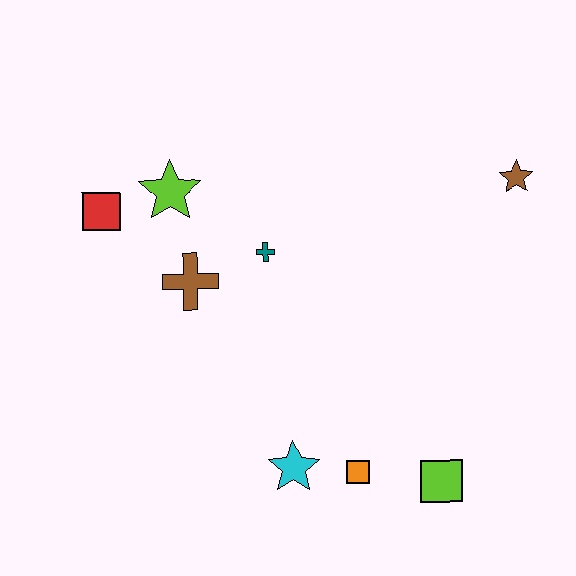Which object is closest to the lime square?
The orange square is closest to the lime square.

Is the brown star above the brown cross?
Yes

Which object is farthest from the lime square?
The red square is farthest from the lime square.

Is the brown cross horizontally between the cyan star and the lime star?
Yes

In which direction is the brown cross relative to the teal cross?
The brown cross is to the left of the teal cross.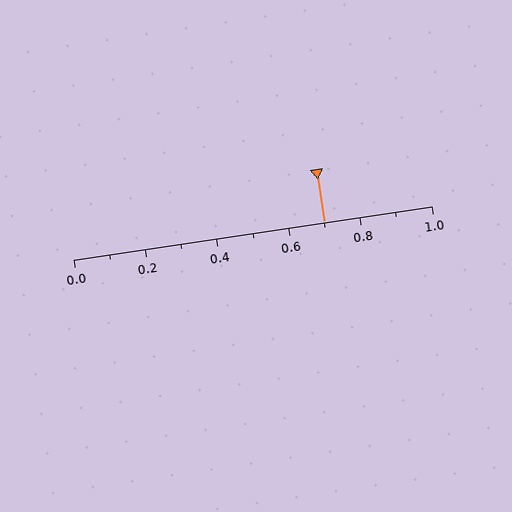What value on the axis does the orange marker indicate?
The marker indicates approximately 0.7.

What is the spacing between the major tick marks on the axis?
The major ticks are spaced 0.2 apart.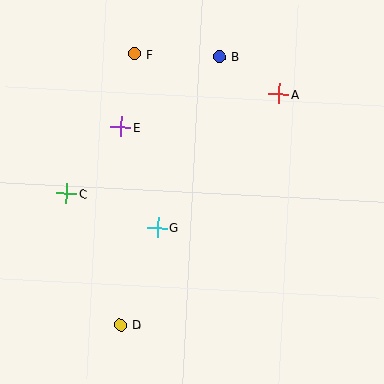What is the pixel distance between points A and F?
The distance between A and F is 150 pixels.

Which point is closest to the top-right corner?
Point A is closest to the top-right corner.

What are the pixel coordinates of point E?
Point E is at (121, 127).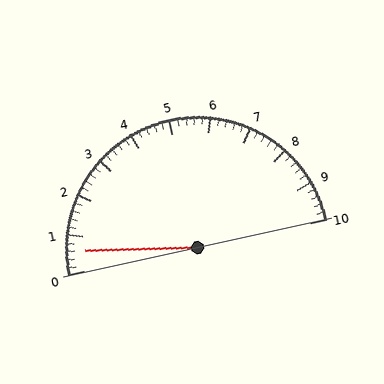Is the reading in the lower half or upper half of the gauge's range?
The reading is in the lower half of the range (0 to 10).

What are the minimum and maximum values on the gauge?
The gauge ranges from 0 to 10.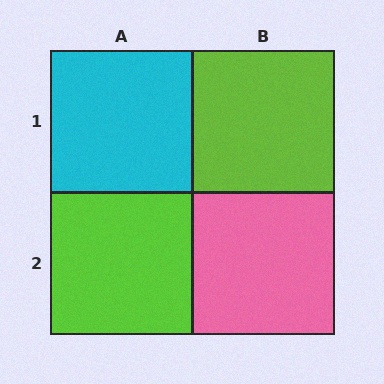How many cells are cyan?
1 cell is cyan.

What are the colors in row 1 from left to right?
Cyan, lime.